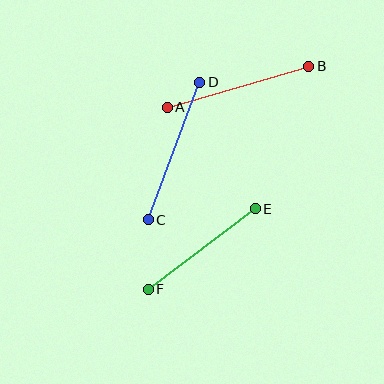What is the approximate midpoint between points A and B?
The midpoint is at approximately (238, 87) pixels.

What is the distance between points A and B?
The distance is approximately 147 pixels.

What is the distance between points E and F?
The distance is approximately 134 pixels.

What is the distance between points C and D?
The distance is approximately 147 pixels.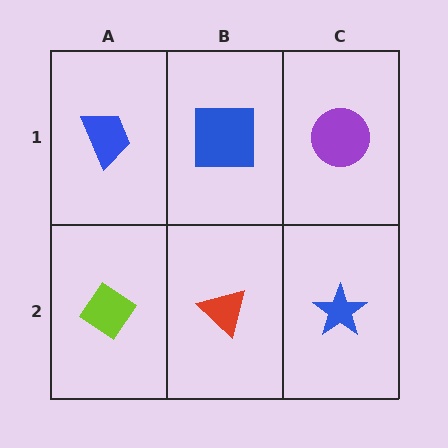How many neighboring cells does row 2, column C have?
2.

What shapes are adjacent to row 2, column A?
A blue trapezoid (row 1, column A), a red triangle (row 2, column B).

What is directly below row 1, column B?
A red triangle.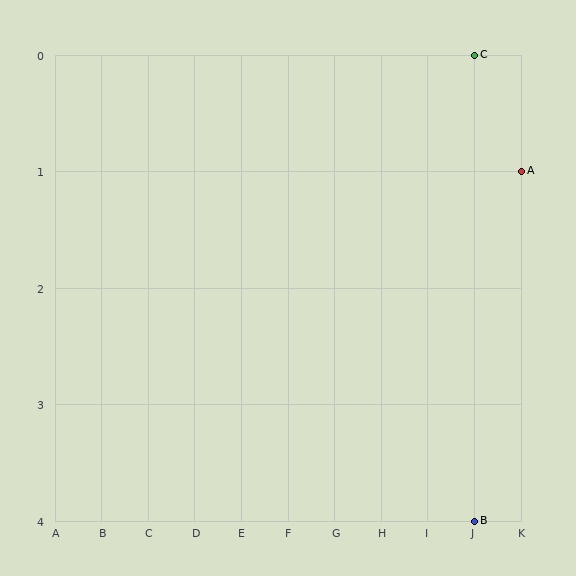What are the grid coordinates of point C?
Point C is at grid coordinates (J, 0).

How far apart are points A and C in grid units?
Points A and C are 1 column and 1 row apart (about 1.4 grid units diagonally).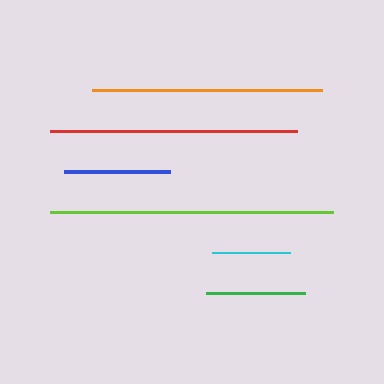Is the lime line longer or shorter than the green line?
The lime line is longer than the green line.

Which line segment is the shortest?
The cyan line is the shortest at approximately 77 pixels.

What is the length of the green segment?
The green segment is approximately 99 pixels long.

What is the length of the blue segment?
The blue segment is approximately 106 pixels long.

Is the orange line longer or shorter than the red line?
The red line is longer than the orange line.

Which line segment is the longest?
The lime line is the longest at approximately 283 pixels.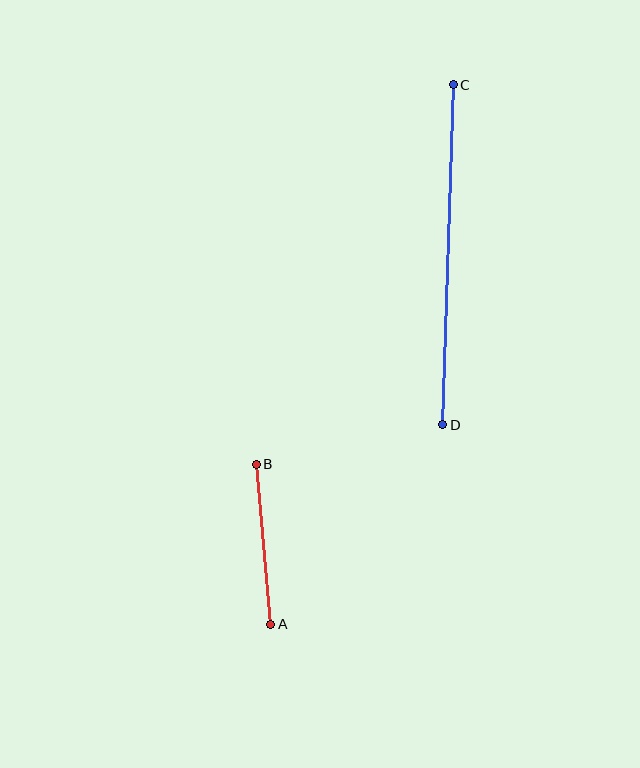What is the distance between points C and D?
The distance is approximately 340 pixels.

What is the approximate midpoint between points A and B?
The midpoint is at approximately (263, 544) pixels.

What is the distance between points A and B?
The distance is approximately 160 pixels.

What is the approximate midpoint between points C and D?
The midpoint is at approximately (448, 255) pixels.